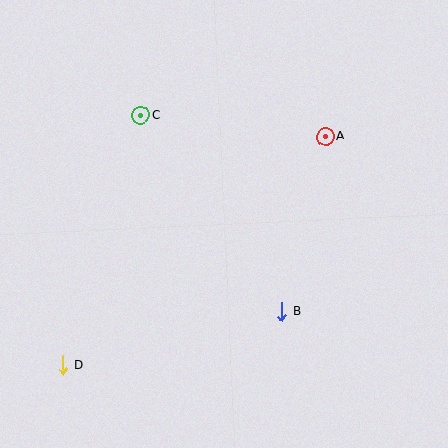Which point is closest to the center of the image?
Point B at (282, 312) is closest to the center.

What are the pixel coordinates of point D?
Point D is at (63, 365).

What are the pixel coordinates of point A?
Point A is at (325, 137).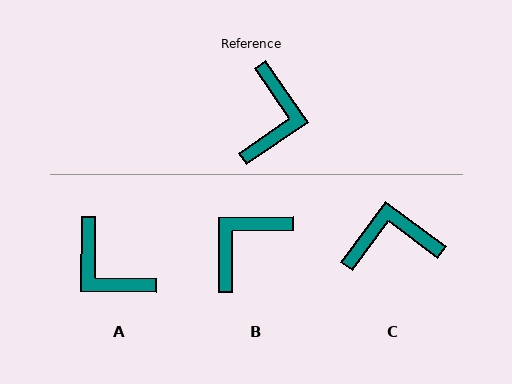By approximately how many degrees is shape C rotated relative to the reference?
Approximately 109 degrees counter-clockwise.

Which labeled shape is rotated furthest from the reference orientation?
B, about 146 degrees away.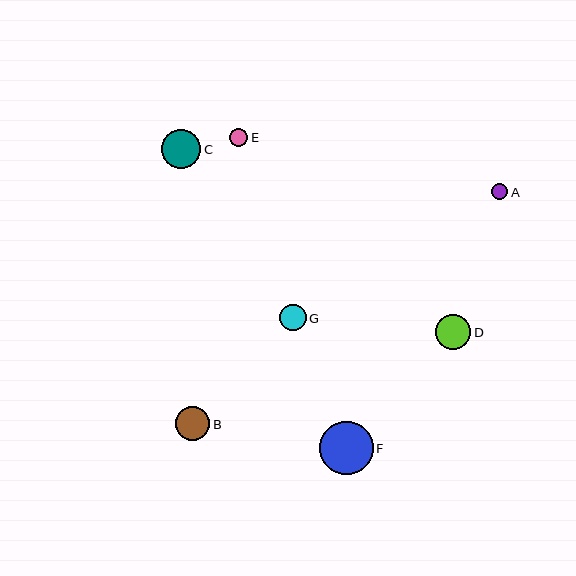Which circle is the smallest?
Circle A is the smallest with a size of approximately 16 pixels.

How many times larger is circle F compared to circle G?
Circle F is approximately 2.0 times the size of circle G.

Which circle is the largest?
Circle F is the largest with a size of approximately 53 pixels.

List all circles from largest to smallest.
From largest to smallest: F, C, D, B, G, E, A.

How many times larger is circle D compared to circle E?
Circle D is approximately 1.9 times the size of circle E.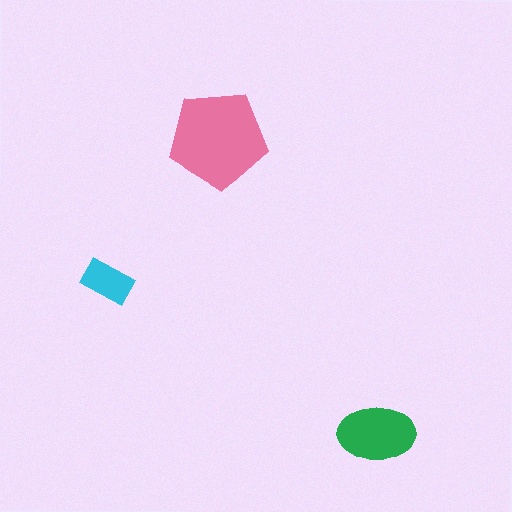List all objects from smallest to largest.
The cyan rectangle, the green ellipse, the pink pentagon.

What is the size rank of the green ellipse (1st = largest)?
2nd.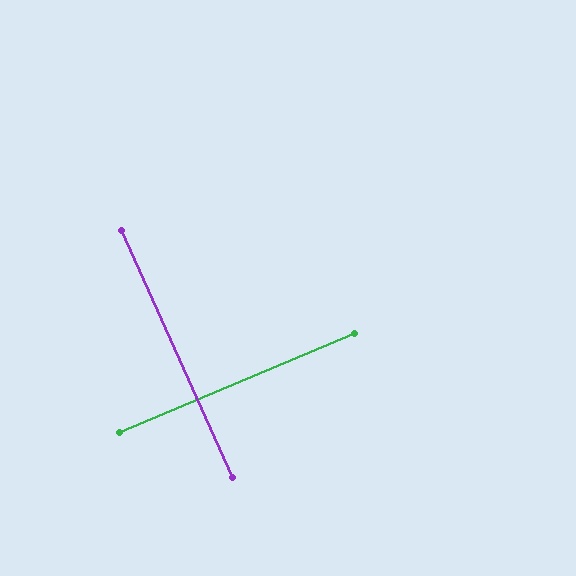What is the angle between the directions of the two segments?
Approximately 89 degrees.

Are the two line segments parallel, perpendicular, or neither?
Perpendicular — they meet at approximately 89°.